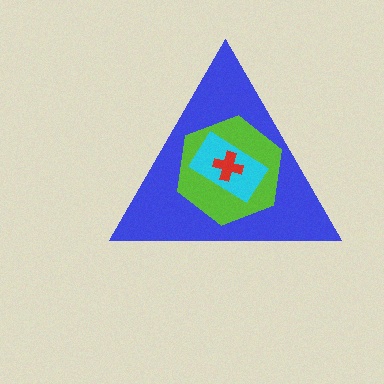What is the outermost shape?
The blue triangle.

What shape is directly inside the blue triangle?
The lime hexagon.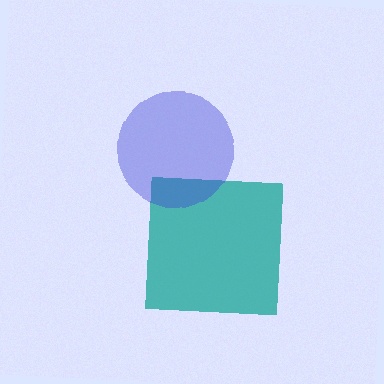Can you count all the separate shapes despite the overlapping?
Yes, there are 2 separate shapes.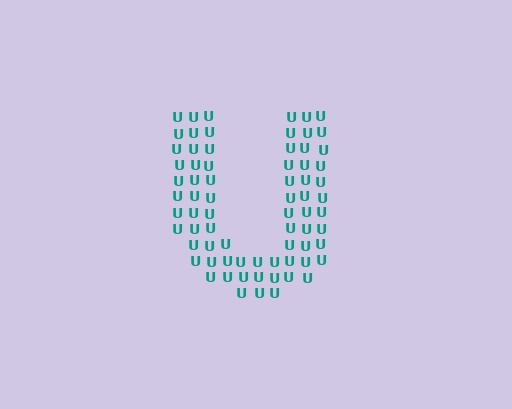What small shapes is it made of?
It is made of small letter U's.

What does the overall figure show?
The overall figure shows the letter U.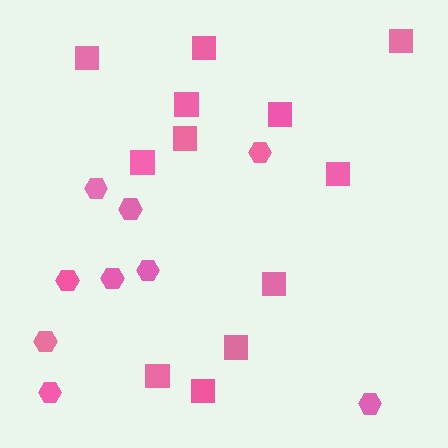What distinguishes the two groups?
There are 2 groups: one group of squares (12) and one group of hexagons (9).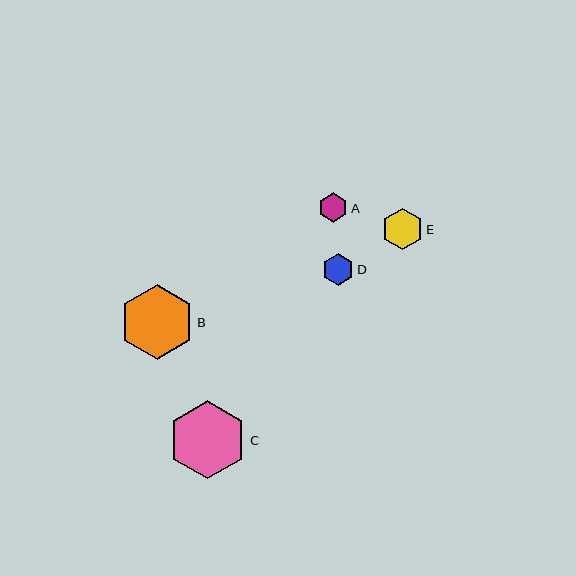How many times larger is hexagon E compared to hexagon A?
Hexagon E is approximately 1.4 times the size of hexagon A.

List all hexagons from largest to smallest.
From largest to smallest: C, B, E, D, A.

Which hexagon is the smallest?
Hexagon A is the smallest with a size of approximately 29 pixels.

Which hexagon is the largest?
Hexagon C is the largest with a size of approximately 78 pixels.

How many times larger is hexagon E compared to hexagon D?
Hexagon E is approximately 1.3 times the size of hexagon D.